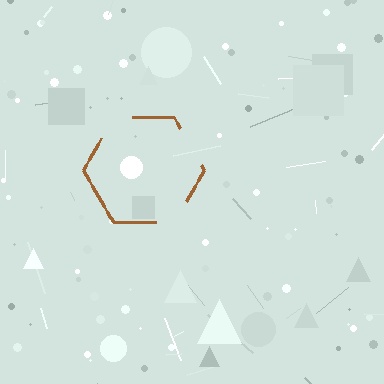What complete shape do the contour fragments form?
The contour fragments form a hexagon.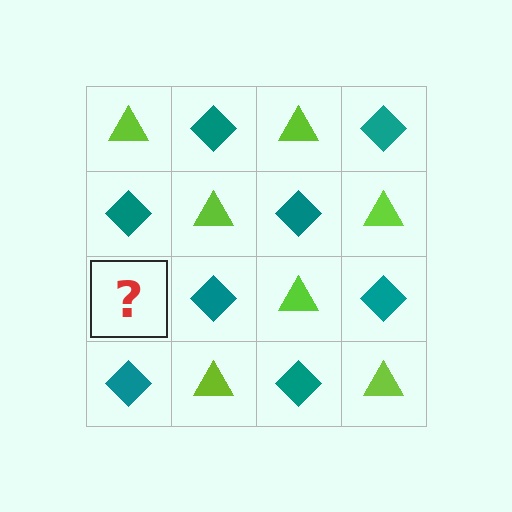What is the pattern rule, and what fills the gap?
The rule is that it alternates lime triangle and teal diamond in a checkerboard pattern. The gap should be filled with a lime triangle.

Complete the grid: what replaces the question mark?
The question mark should be replaced with a lime triangle.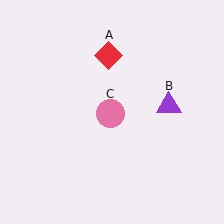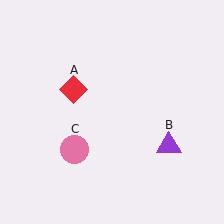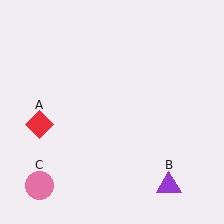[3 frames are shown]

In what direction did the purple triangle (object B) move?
The purple triangle (object B) moved down.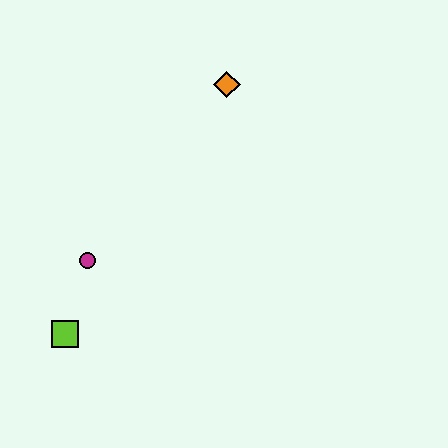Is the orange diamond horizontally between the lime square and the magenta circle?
No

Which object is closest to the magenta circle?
The lime square is closest to the magenta circle.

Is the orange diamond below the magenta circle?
No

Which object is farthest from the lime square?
The orange diamond is farthest from the lime square.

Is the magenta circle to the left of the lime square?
No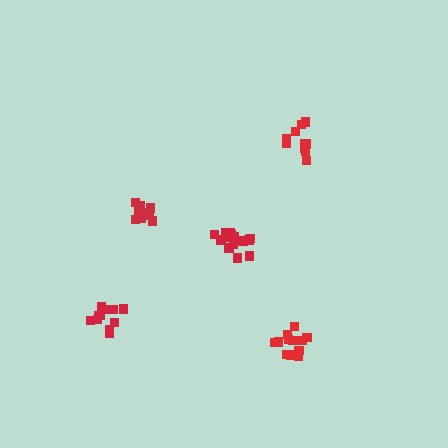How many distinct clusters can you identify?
There are 5 distinct clusters.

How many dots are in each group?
Group 1: 14 dots, Group 2: 10 dots, Group 3: 10 dots, Group 4: 13 dots, Group 5: 11 dots (58 total).